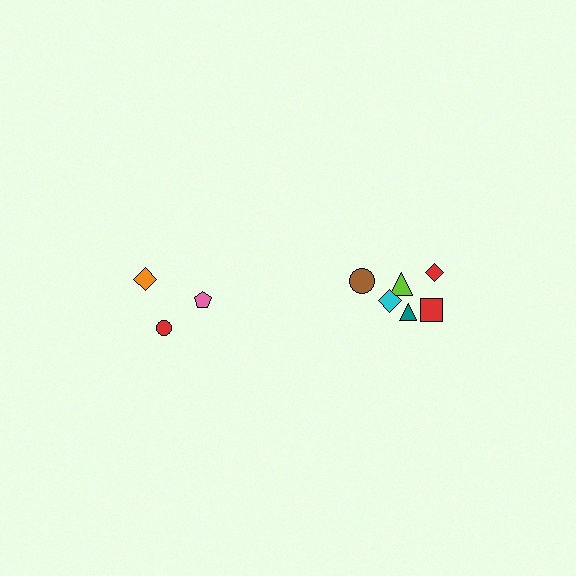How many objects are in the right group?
There are 6 objects.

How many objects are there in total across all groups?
There are 9 objects.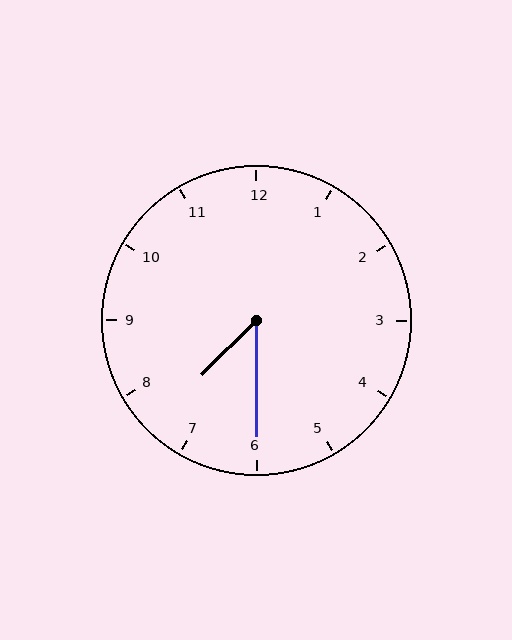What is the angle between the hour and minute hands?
Approximately 45 degrees.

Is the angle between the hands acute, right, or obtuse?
It is acute.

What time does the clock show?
7:30.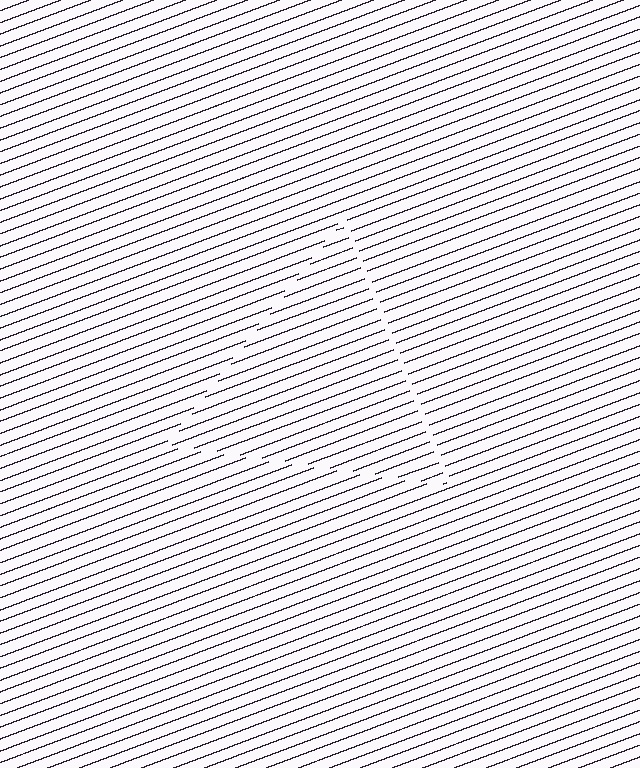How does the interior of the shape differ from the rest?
The interior of the shape contains the same grating, shifted by half a period — the contour is defined by the phase discontinuity where line-ends from the inner and outer gratings abut.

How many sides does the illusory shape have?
3 sides — the line-ends trace a triangle.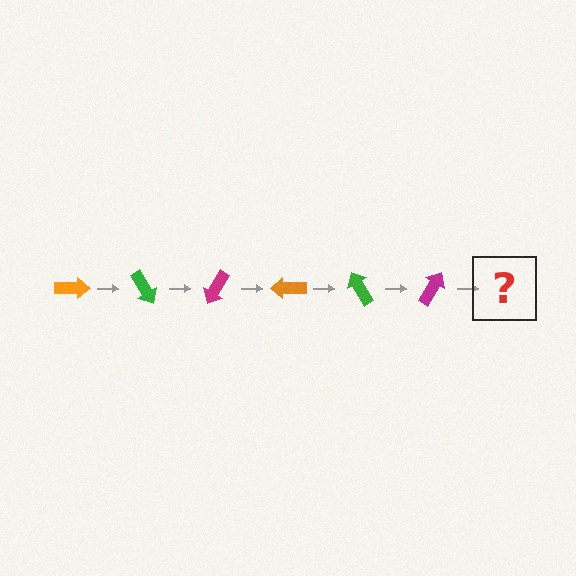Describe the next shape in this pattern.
It should be an orange arrow, rotated 360 degrees from the start.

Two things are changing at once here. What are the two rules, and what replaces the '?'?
The two rules are that it rotates 60 degrees each step and the color cycles through orange, green, and magenta. The '?' should be an orange arrow, rotated 360 degrees from the start.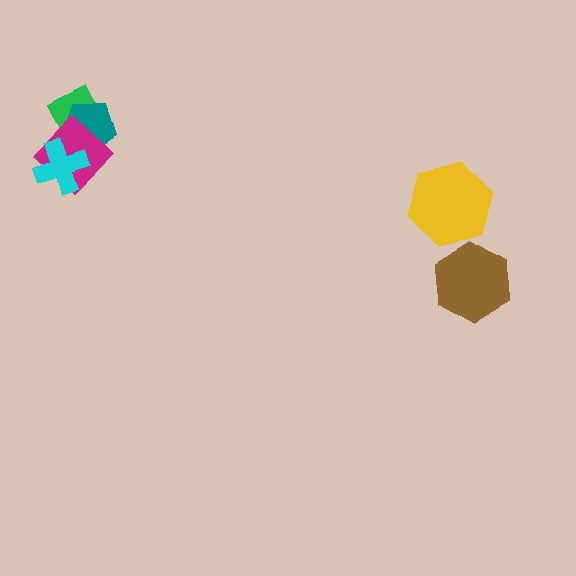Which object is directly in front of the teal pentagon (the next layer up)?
The magenta diamond is directly in front of the teal pentagon.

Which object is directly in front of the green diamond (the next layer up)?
The teal pentagon is directly in front of the green diamond.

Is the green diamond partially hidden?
Yes, it is partially covered by another shape.